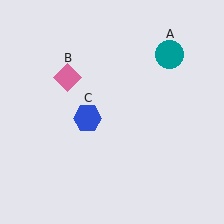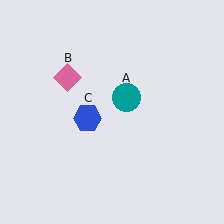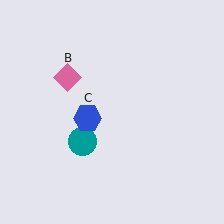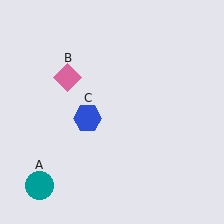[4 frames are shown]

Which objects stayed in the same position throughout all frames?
Pink diamond (object B) and blue hexagon (object C) remained stationary.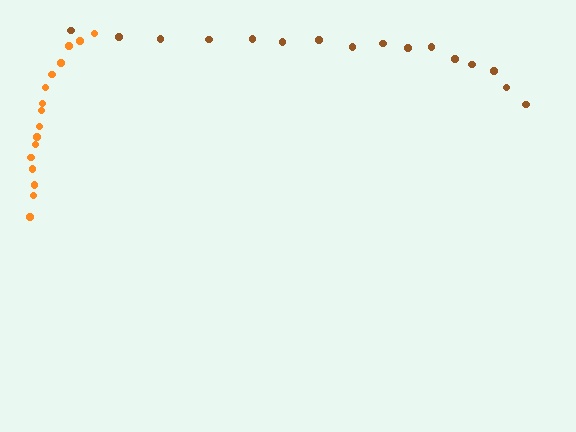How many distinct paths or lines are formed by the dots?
There are 2 distinct paths.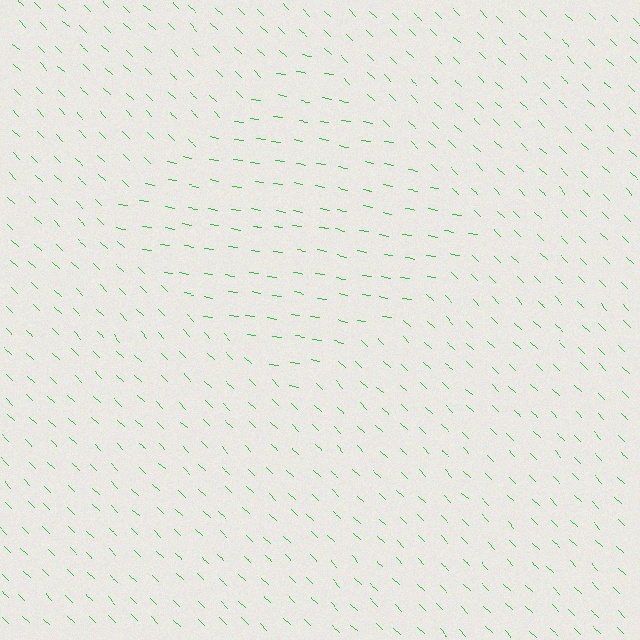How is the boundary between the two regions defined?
The boundary is defined purely by a change in line orientation (approximately 35 degrees difference). All lines are the same color and thickness.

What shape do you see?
I see a diamond.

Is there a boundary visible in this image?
Yes, there is a texture boundary formed by a change in line orientation.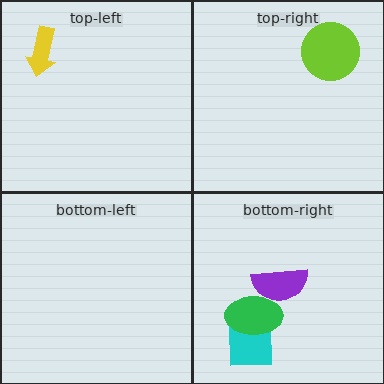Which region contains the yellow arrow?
The top-left region.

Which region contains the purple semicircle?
The bottom-right region.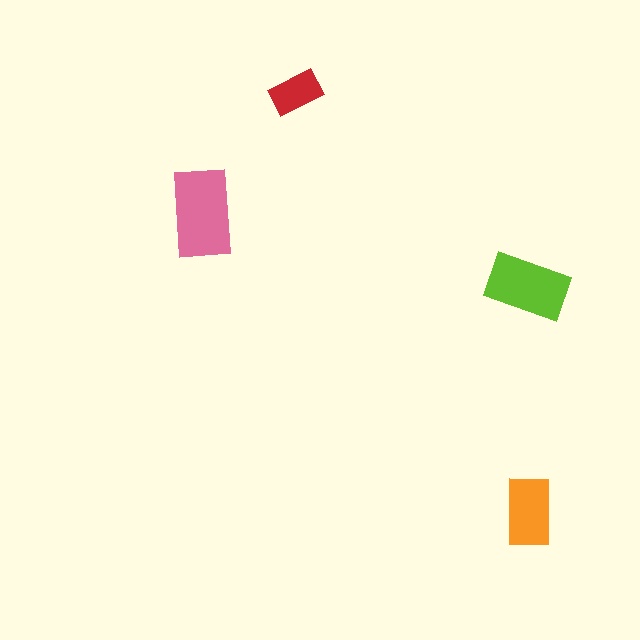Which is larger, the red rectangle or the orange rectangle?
The orange one.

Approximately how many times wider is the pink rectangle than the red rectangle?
About 1.5 times wider.